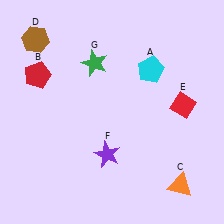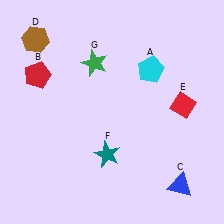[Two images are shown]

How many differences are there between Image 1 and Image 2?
There are 2 differences between the two images.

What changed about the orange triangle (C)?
In Image 1, C is orange. In Image 2, it changed to blue.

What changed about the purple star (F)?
In Image 1, F is purple. In Image 2, it changed to teal.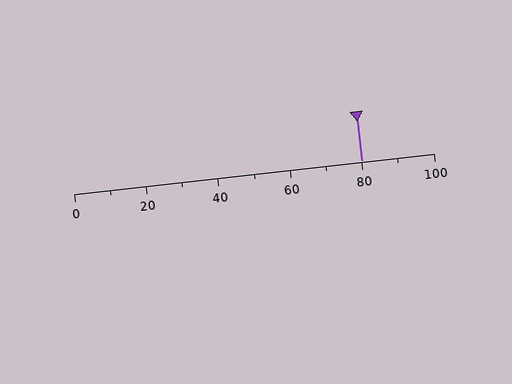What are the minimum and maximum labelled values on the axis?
The axis runs from 0 to 100.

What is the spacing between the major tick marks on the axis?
The major ticks are spaced 20 apart.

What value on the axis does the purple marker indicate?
The marker indicates approximately 80.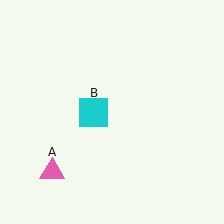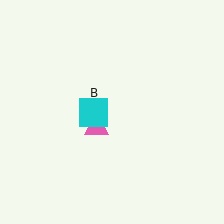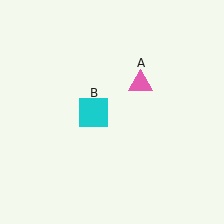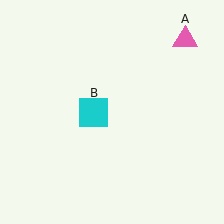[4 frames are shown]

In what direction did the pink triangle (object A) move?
The pink triangle (object A) moved up and to the right.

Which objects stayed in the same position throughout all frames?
Cyan square (object B) remained stationary.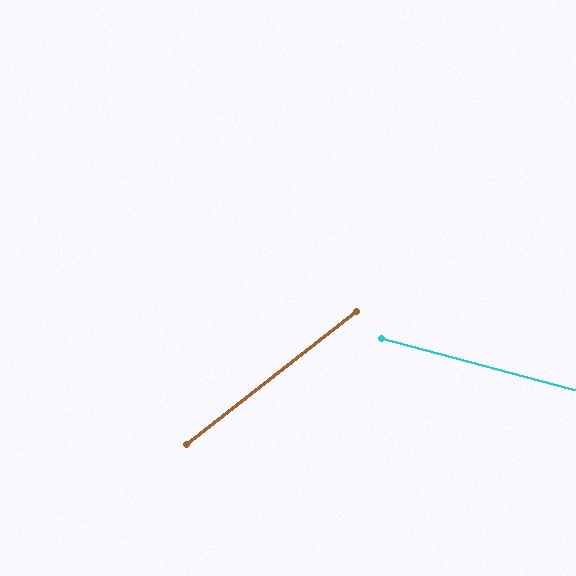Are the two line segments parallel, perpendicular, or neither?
Neither parallel nor perpendicular — they differ by about 53°.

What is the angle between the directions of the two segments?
Approximately 53 degrees.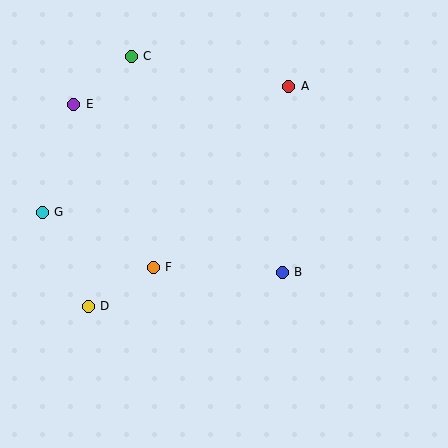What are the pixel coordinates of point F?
Point F is at (153, 267).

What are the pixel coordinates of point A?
Point A is at (289, 86).